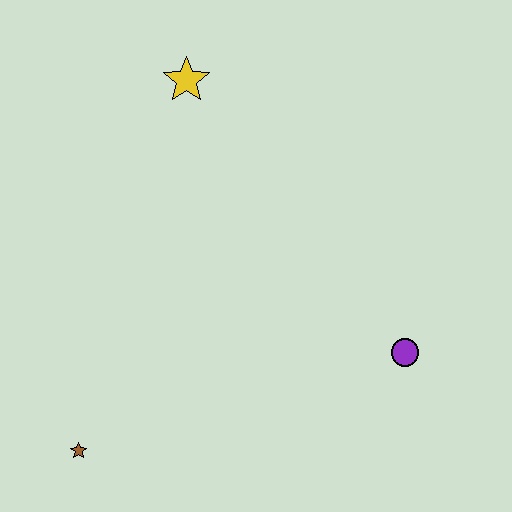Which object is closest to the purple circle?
The brown star is closest to the purple circle.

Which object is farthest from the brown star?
The yellow star is farthest from the brown star.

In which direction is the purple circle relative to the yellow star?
The purple circle is below the yellow star.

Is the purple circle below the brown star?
No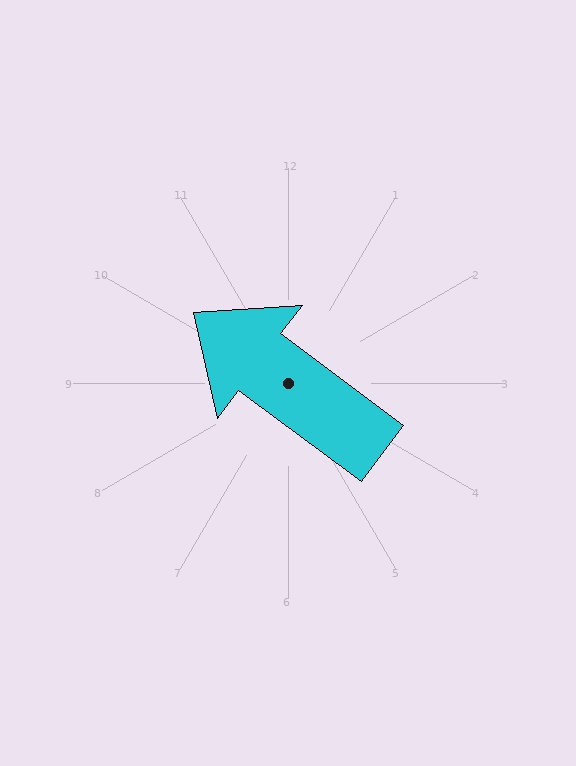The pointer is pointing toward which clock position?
Roughly 10 o'clock.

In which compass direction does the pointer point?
Northwest.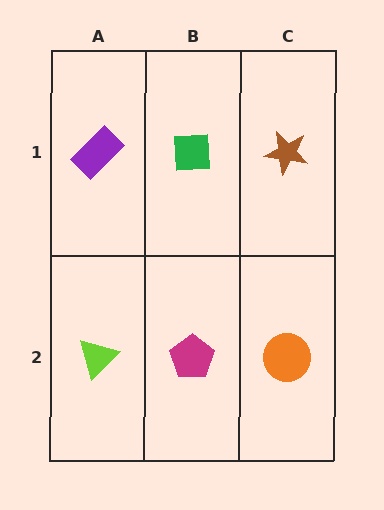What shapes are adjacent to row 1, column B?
A magenta pentagon (row 2, column B), a purple rectangle (row 1, column A), a brown star (row 1, column C).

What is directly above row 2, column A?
A purple rectangle.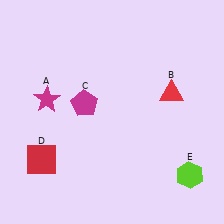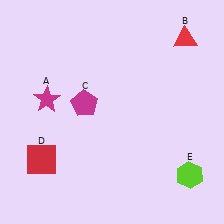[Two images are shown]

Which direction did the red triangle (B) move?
The red triangle (B) moved up.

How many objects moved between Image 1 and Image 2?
1 object moved between the two images.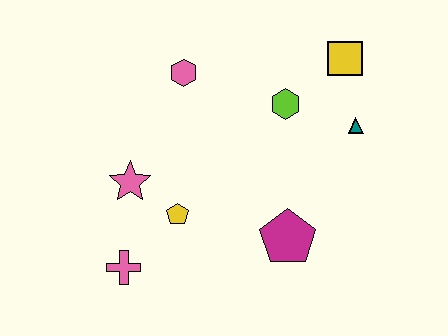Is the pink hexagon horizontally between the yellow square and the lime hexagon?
No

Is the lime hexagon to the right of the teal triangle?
No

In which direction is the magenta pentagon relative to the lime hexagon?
The magenta pentagon is below the lime hexagon.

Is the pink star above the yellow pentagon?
Yes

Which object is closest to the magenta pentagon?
The yellow pentagon is closest to the magenta pentagon.